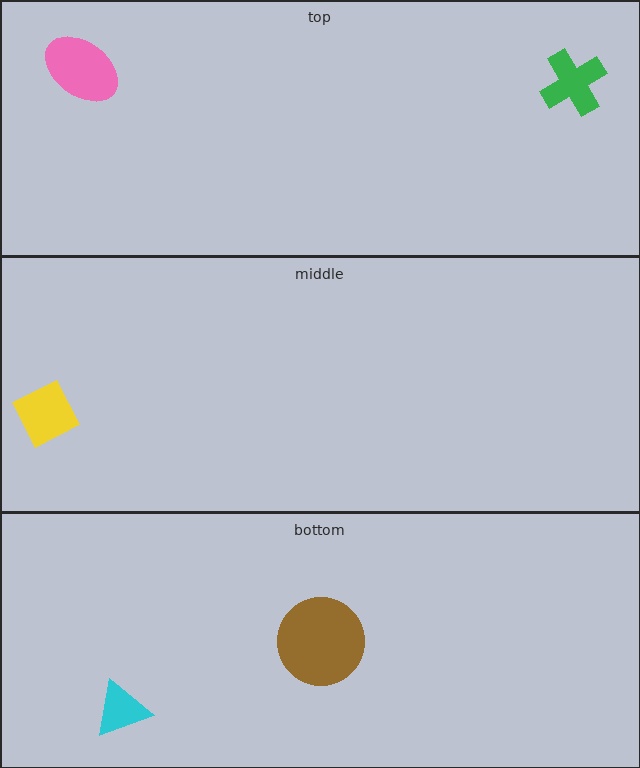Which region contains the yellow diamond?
The middle region.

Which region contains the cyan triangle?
The bottom region.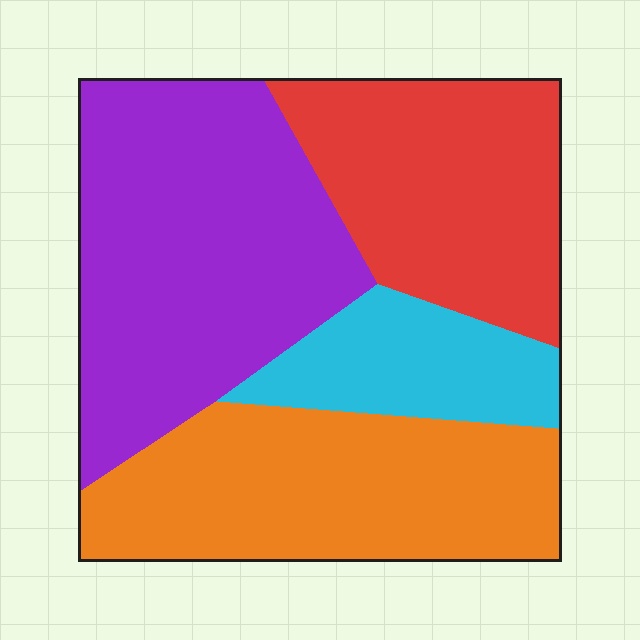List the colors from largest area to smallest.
From largest to smallest: purple, orange, red, cyan.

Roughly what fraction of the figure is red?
Red takes up between a sixth and a third of the figure.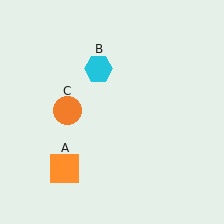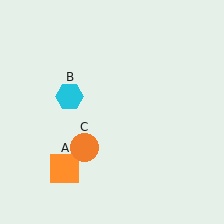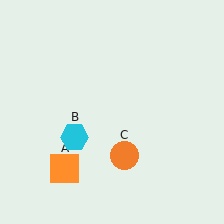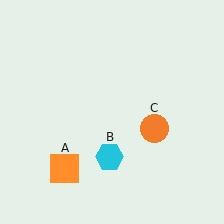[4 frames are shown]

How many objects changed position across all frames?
2 objects changed position: cyan hexagon (object B), orange circle (object C).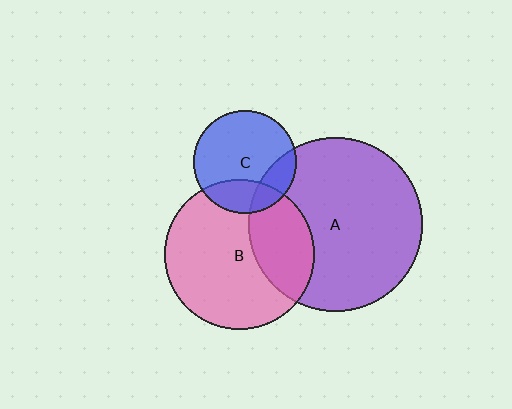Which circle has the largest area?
Circle A (purple).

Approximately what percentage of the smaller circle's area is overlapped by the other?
Approximately 20%.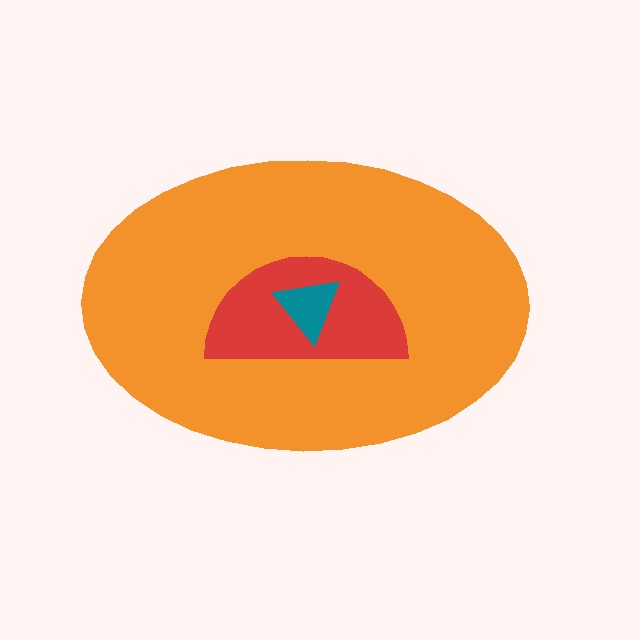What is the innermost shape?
The teal triangle.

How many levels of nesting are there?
3.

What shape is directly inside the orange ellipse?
The red semicircle.